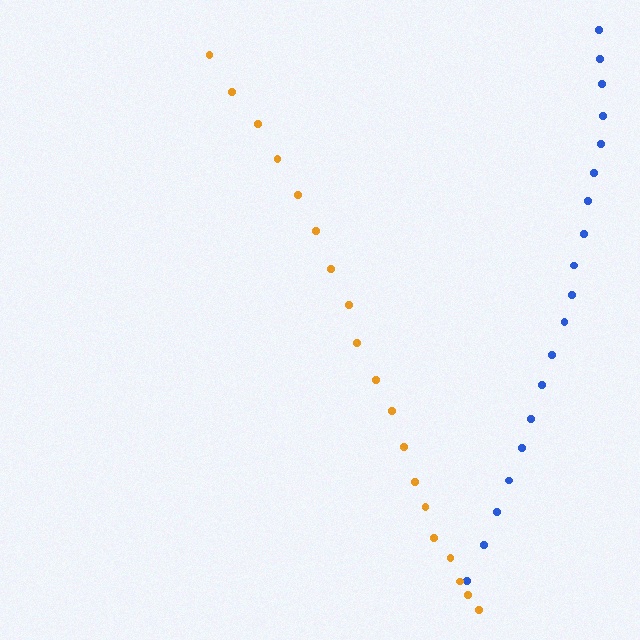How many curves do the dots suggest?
There are 2 distinct paths.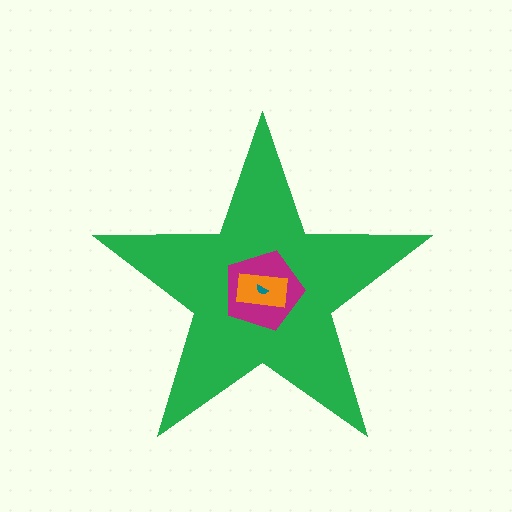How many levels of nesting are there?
4.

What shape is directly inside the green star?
The magenta pentagon.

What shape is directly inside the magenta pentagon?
The orange rectangle.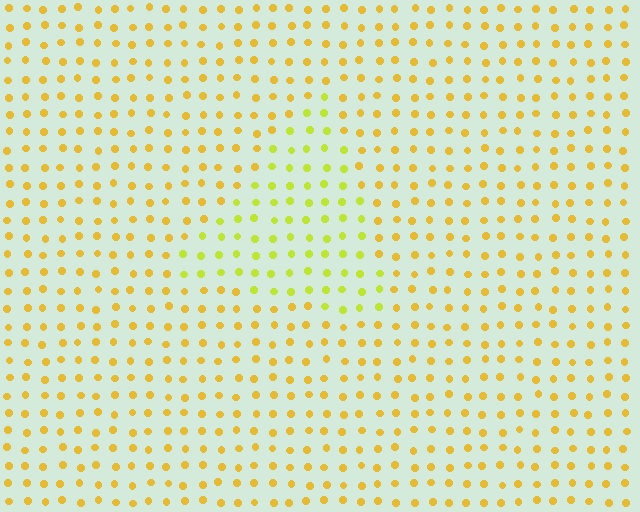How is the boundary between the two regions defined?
The boundary is defined purely by a slight shift in hue (about 28 degrees). Spacing, size, and orientation are identical on both sides.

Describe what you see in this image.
The image is filled with small yellow elements in a uniform arrangement. A triangle-shaped region is visible where the elements are tinted to a slightly different hue, forming a subtle color boundary.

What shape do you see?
I see a triangle.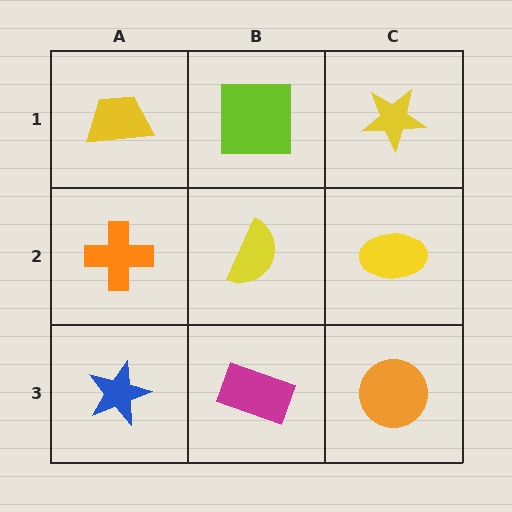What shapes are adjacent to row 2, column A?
A yellow trapezoid (row 1, column A), a blue star (row 3, column A), a yellow semicircle (row 2, column B).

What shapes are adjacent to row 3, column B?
A yellow semicircle (row 2, column B), a blue star (row 3, column A), an orange circle (row 3, column C).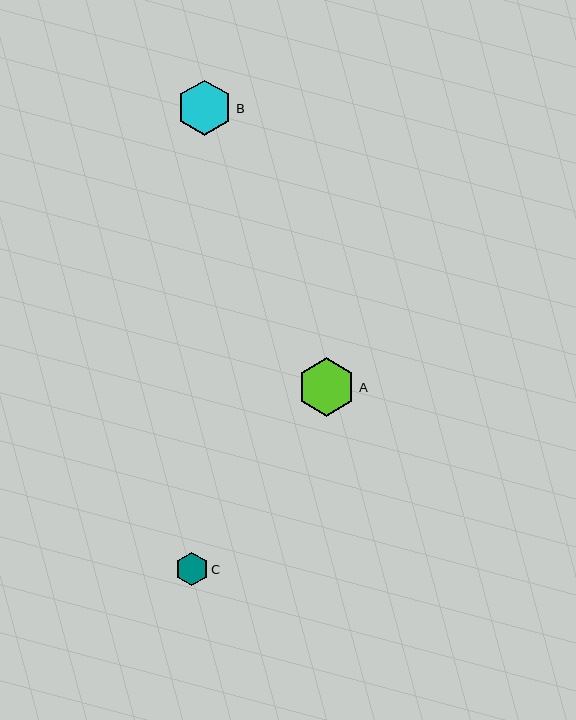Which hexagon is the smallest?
Hexagon C is the smallest with a size of approximately 33 pixels.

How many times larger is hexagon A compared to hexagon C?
Hexagon A is approximately 1.8 times the size of hexagon C.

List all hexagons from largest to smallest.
From largest to smallest: A, B, C.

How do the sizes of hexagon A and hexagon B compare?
Hexagon A and hexagon B are approximately the same size.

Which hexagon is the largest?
Hexagon A is the largest with a size of approximately 59 pixels.